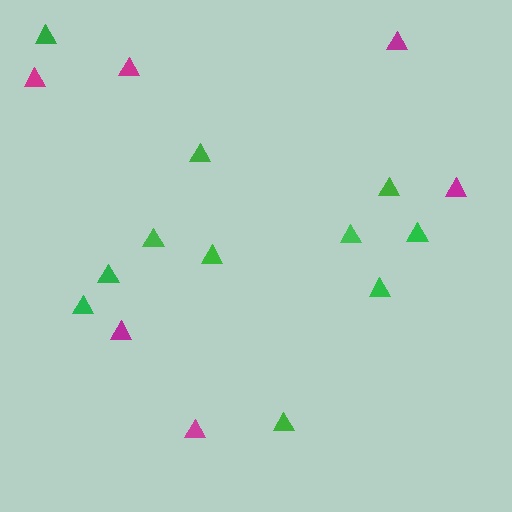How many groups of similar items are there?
There are 2 groups: one group of magenta triangles (6) and one group of green triangles (11).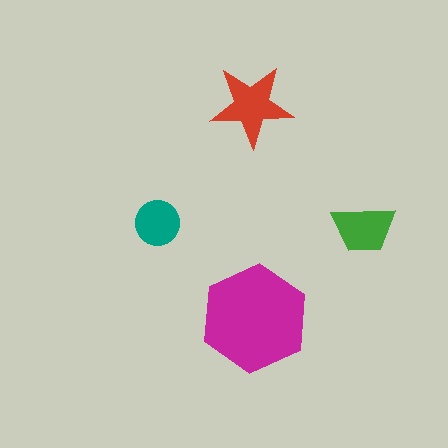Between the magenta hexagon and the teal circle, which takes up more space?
The magenta hexagon.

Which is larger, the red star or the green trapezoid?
The red star.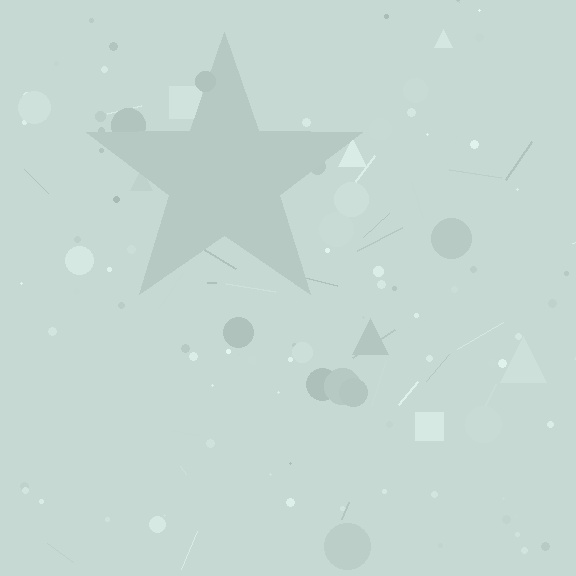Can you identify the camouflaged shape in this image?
The camouflaged shape is a star.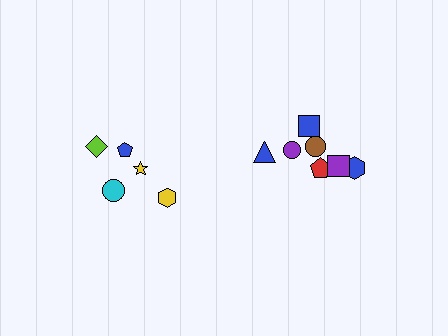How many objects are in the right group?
There are 7 objects.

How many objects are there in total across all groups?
There are 12 objects.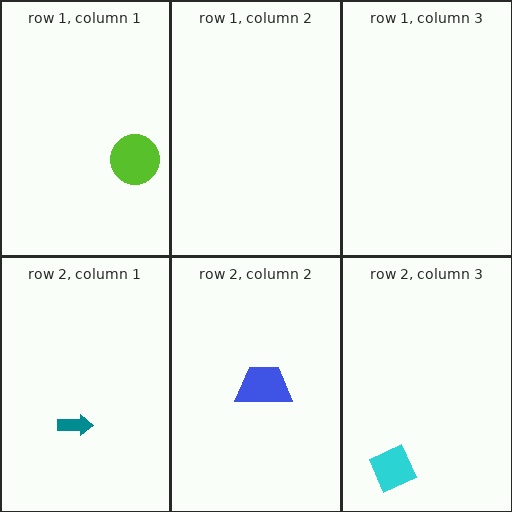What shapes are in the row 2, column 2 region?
The blue trapezoid.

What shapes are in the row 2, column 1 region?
The teal arrow.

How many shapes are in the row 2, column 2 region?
1.